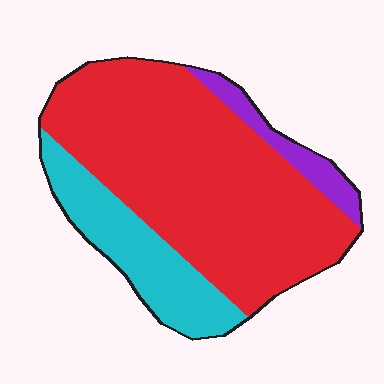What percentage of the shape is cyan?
Cyan takes up about one fifth (1/5) of the shape.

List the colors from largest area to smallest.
From largest to smallest: red, cyan, purple.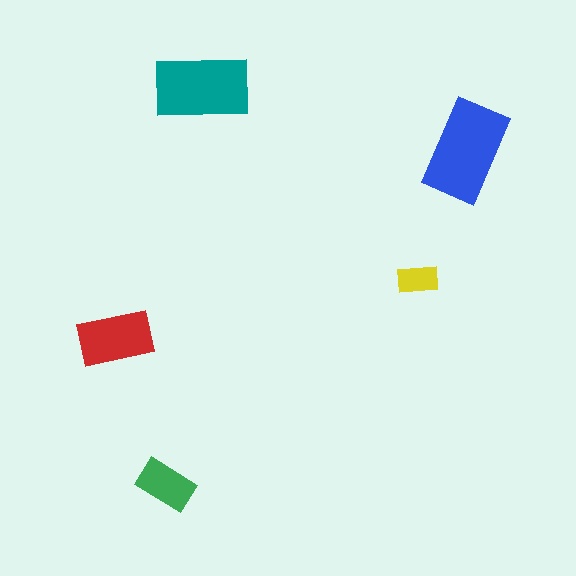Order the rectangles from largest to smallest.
the blue one, the teal one, the red one, the green one, the yellow one.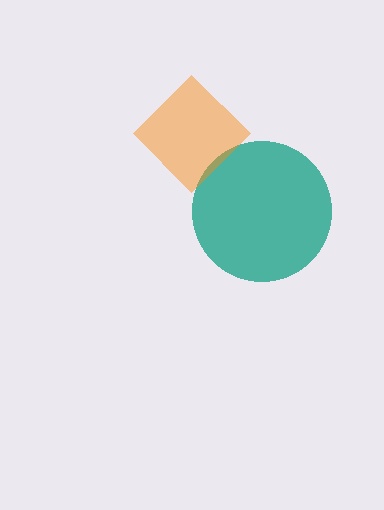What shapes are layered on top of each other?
The layered shapes are: a teal circle, an orange diamond.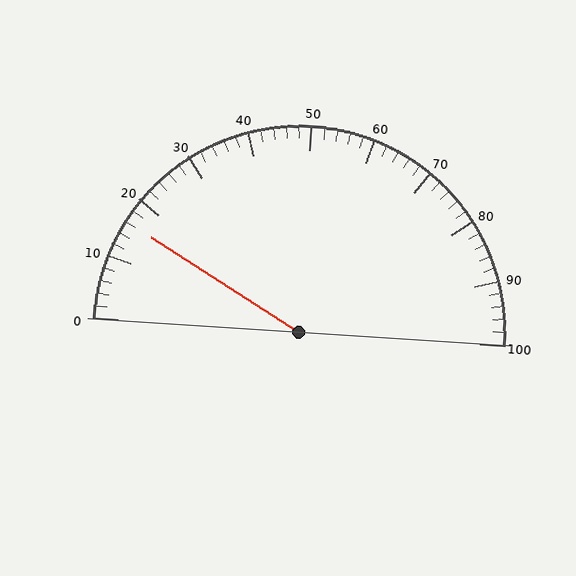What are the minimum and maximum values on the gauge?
The gauge ranges from 0 to 100.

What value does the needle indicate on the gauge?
The needle indicates approximately 16.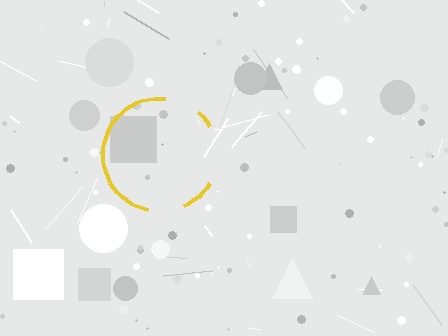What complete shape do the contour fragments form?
The contour fragments form a circle.